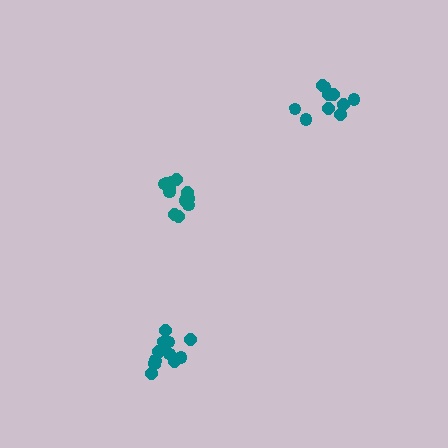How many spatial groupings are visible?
There are 3 spatial groupings.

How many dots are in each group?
Group 1: 12 dots, Group 2: 12 dots, Group 3: 10 dots (34 total).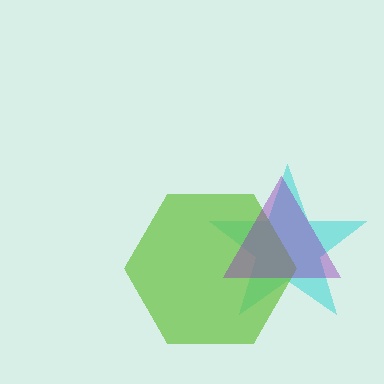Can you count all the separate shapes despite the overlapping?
Yes, there are 3 separate shapes.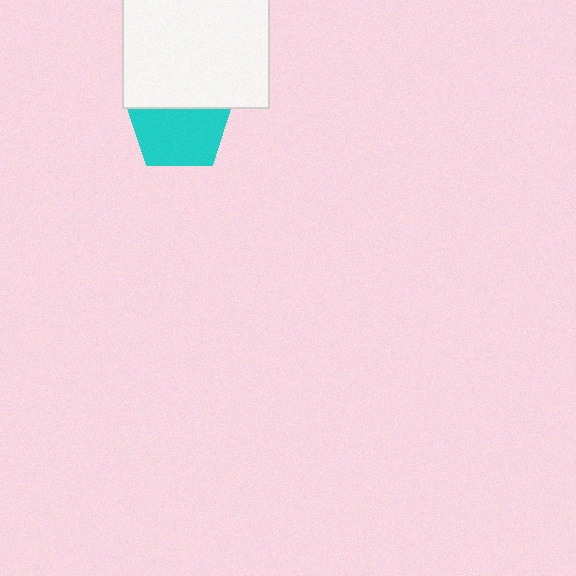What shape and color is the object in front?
The object in front is a white square.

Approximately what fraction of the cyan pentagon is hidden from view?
Roughly 37% of the cyan pentagon is hidden behind the white square.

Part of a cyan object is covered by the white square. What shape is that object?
It is a pentagon.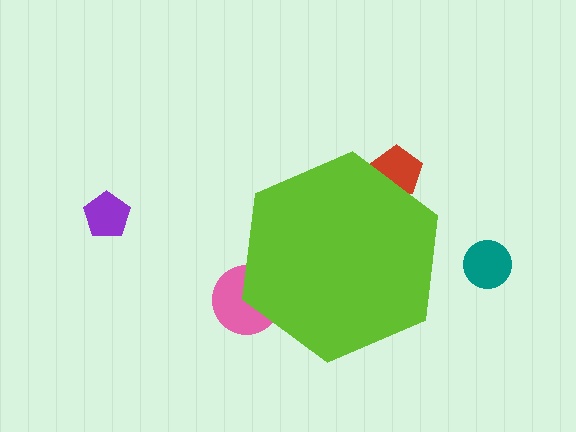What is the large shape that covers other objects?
A lime hexagon.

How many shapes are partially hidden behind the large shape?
2 shapes are partially hidden.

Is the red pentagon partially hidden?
Yes, the red pentagon is partially hidden behind the lime hexagon.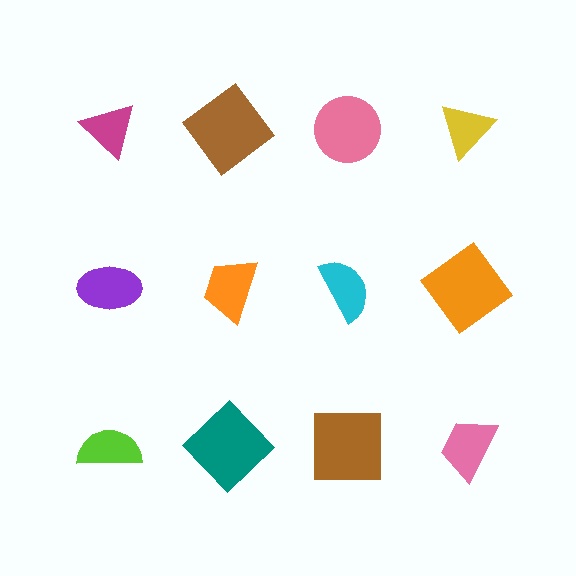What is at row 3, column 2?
A teal diamond.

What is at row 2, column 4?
An orange diamond.